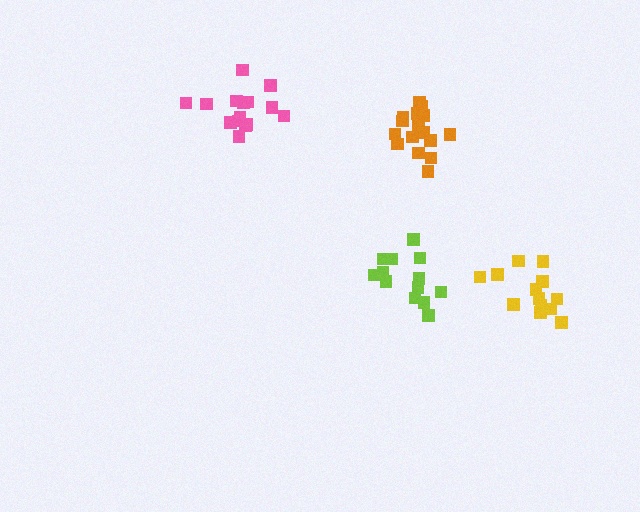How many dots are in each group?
Group 1: 13 dots, Group 2: 13 dots, Group 3: 16 dots, Group 4: 15 dots (57 total).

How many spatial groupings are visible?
There are 4 spatial groupings.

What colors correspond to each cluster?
The clusters are colored: lime, yellow, orange, pink.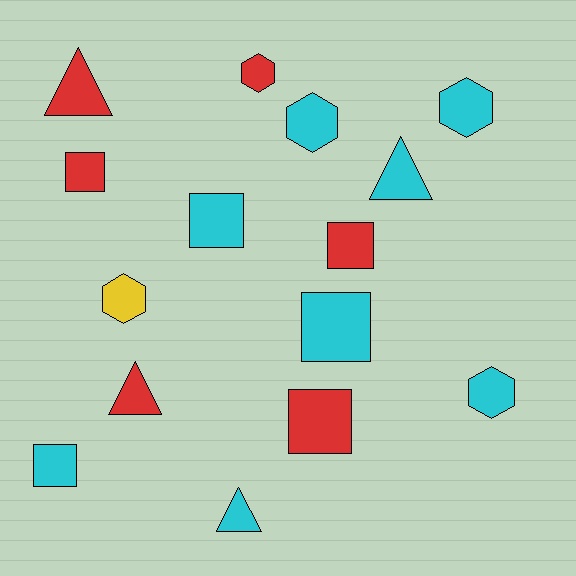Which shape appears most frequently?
Square, with 6 objects.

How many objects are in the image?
There are 15 objects.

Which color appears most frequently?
Cyan, with 8 objects.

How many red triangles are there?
There are 2 red triangles.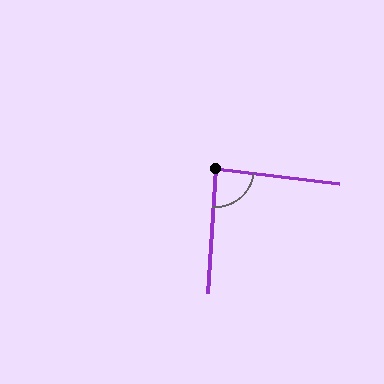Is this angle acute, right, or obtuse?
It is approximately a right angle.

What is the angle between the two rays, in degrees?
Approximately 87 degrees.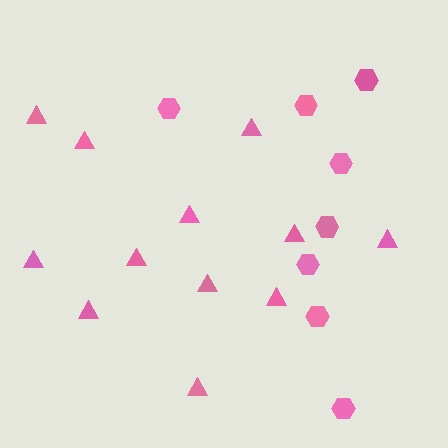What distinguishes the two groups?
There are 2 groups: one group of triangles (12) and one group of hexagons (8).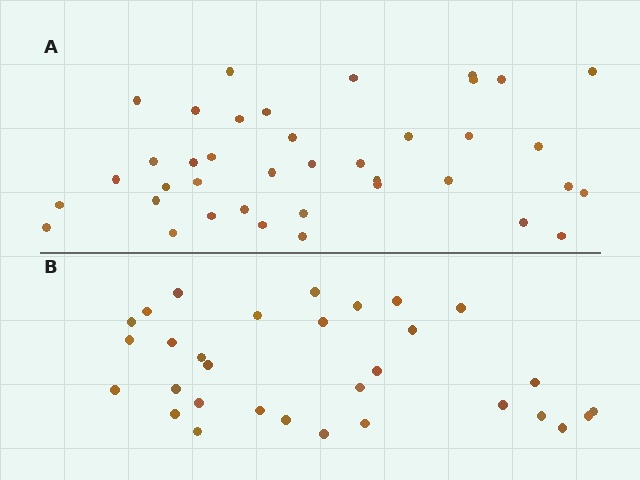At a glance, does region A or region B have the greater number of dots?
Region A (the top region) has more dots.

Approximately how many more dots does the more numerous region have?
Region A has roughly 8 or so more dots than region B.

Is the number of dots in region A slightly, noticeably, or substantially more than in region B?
Region A has noticeably more, but not dramatically so. The ratio is roughly 1.3 to 1.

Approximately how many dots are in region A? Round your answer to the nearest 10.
About 40 dots. (The exact count is 39, which rounds to 40.)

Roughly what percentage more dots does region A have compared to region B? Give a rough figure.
About 25% more.